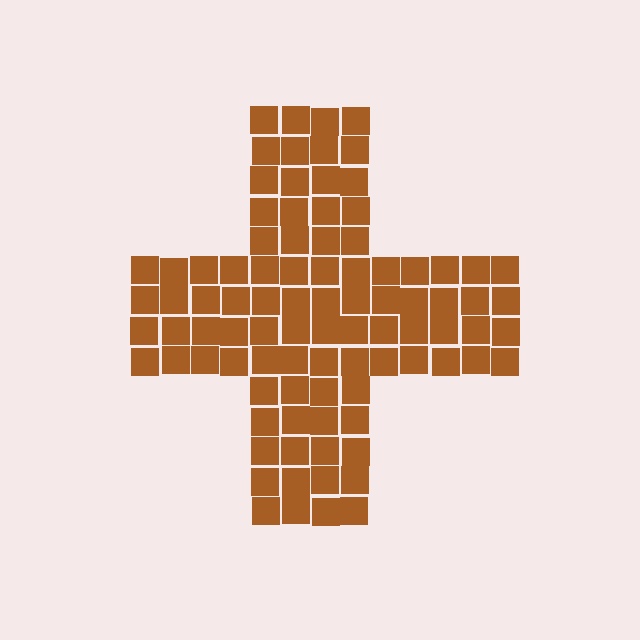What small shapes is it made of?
It is made of small squares.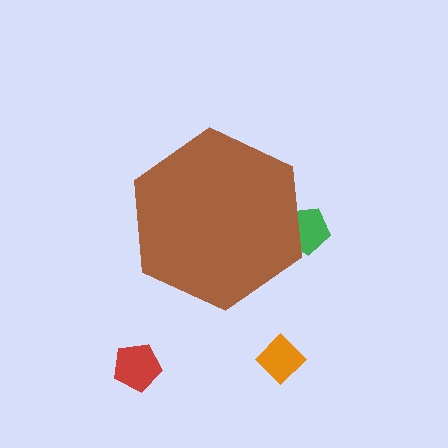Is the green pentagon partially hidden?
Yes, the green pentagon is partially hidden behind the brown hexagon.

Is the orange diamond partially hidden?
No, the orange diamond is fully visible.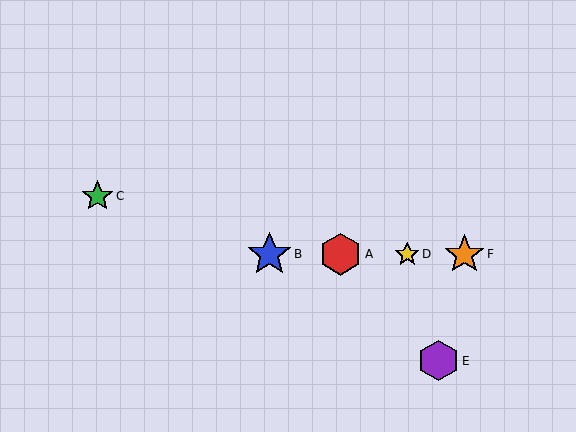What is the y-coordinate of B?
Object B is at y≈254.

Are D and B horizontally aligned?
Yes, both are at y≈254.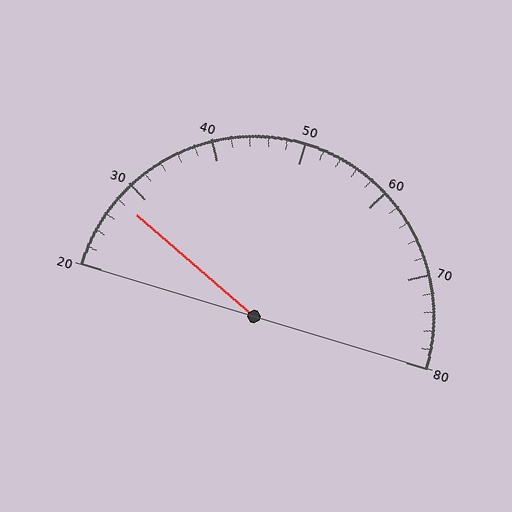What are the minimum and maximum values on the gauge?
The gauge ranges from 20 to 80.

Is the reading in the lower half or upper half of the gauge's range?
The reading is in the lower half of the range (20 to 80).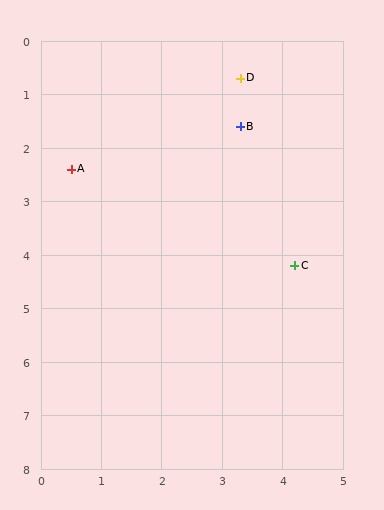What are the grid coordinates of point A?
Point A is at approximately (0.5, 2.4).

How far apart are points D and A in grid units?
Points D and A are about 3.3 grid units apart.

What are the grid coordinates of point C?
Point C is at approximately (4.2, 4.2).